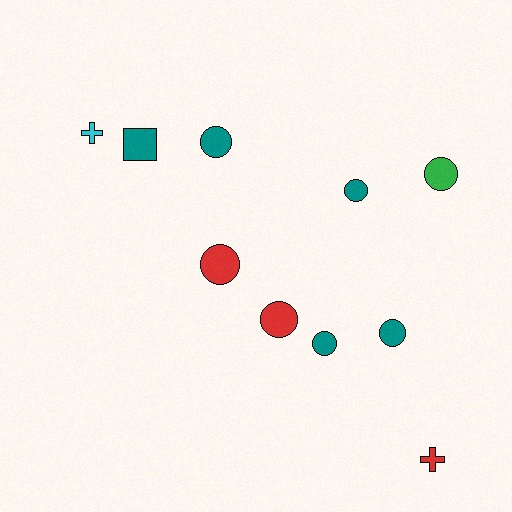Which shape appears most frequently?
Circle, with 7 objects.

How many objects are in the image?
There are 10 objects.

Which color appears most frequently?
Teal, with 5 objects.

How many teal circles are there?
There are 4 teal circles.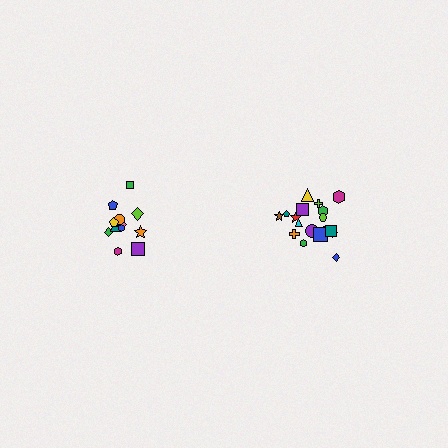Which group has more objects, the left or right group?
The right group.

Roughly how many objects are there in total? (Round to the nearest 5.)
Roughly 30 objects in total.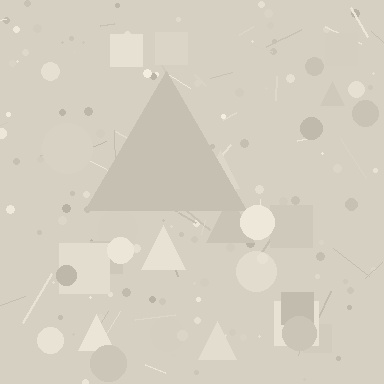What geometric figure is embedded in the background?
A triangle is embedded in the background.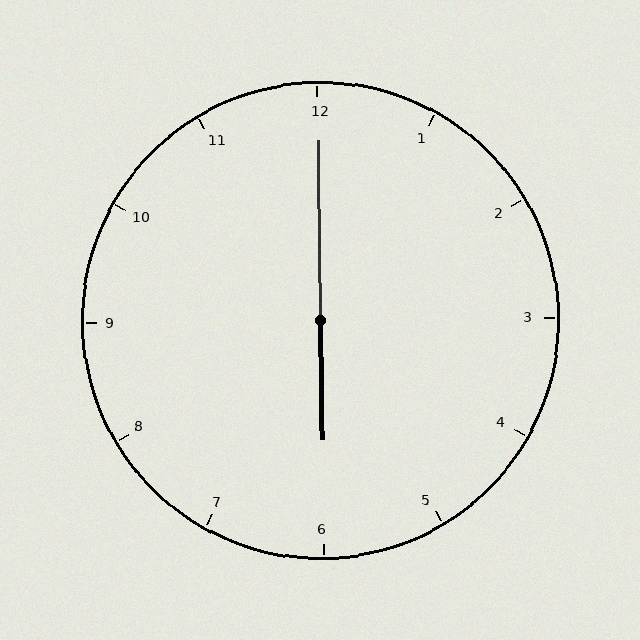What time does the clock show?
6:00.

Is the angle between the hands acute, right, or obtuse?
It is obtuse.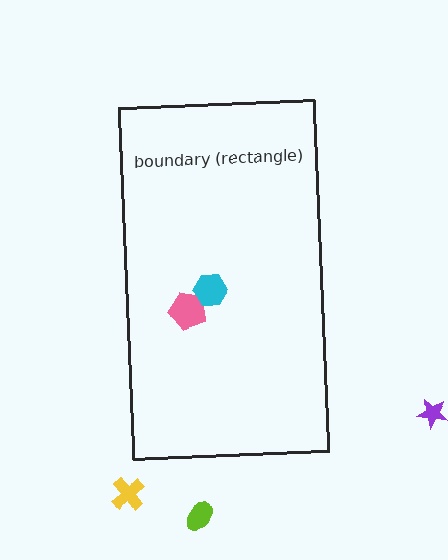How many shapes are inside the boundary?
2 inside, 3 outside.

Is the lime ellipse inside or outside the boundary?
Outside.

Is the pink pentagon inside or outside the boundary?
Inside.